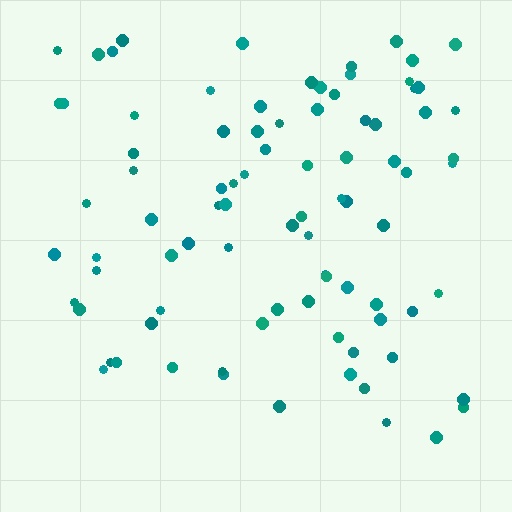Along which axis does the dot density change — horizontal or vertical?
Vertical.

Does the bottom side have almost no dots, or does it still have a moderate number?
Still a moderate number, just noticeably fewer than the top.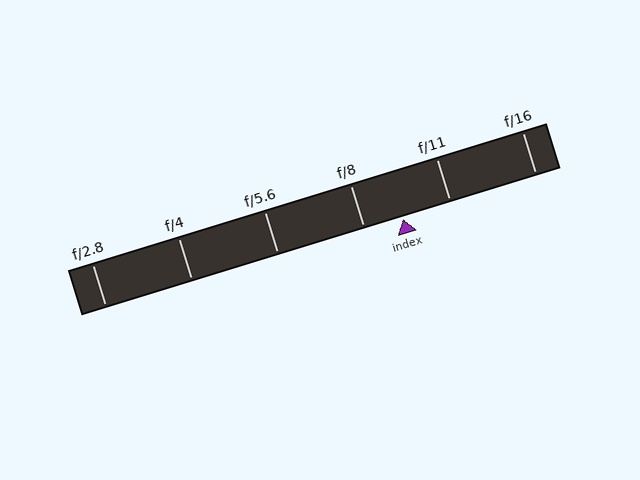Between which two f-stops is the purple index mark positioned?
The index mark is between f/8 and f/11.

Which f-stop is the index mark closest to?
The index mark is closest to f/8.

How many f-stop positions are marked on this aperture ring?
There are 6 f-stop positions marked.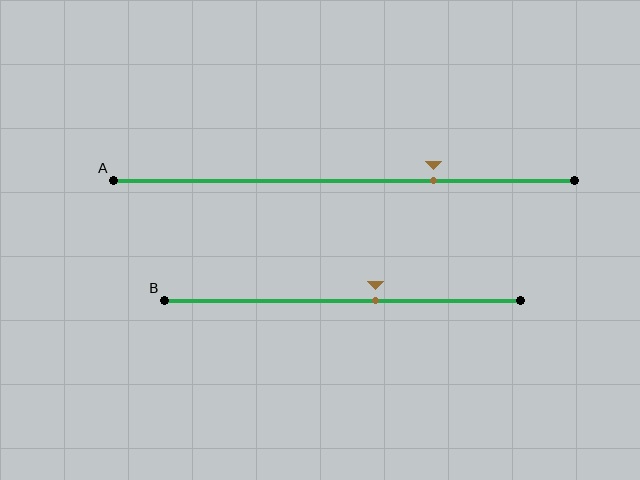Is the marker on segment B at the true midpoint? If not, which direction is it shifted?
No, the marker on segment B is shifted to the right by about 9% of the segment length.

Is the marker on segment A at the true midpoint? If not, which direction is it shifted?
No, the marker on segment A is shifted to the right by about 19% of the segment length.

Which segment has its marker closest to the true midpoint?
Segment B has its marker closest to the true midpoint.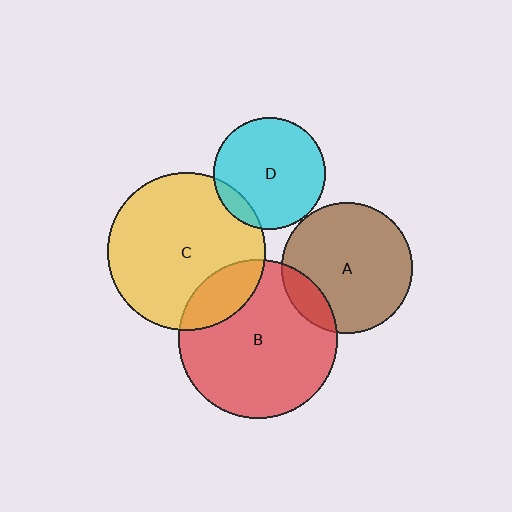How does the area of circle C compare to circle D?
Approximately 2.0 times.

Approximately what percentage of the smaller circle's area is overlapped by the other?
Approximately 15%.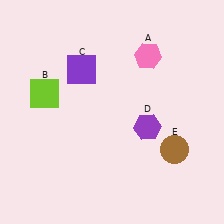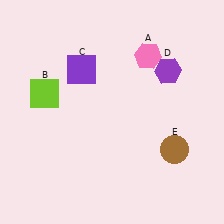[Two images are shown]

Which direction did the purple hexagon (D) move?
The purple hexagon (D) moved up.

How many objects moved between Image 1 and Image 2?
1 object moved between the two images.